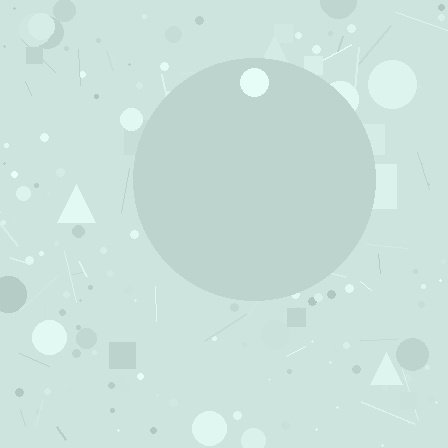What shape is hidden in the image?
A circle is hidden in the image.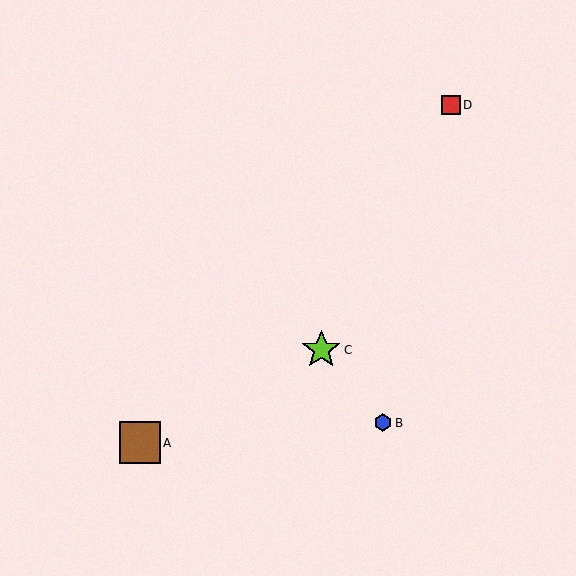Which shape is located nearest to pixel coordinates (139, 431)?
The brown square (labeled A) at (140, 443) is nearest to that location.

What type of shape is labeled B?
Shape B is a blue hexagon.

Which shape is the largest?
The brown square (labeled A) is the largest.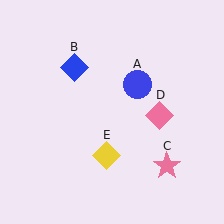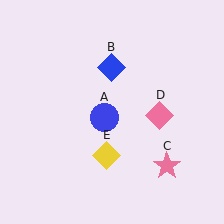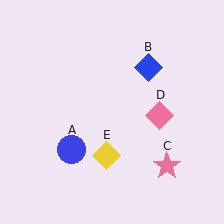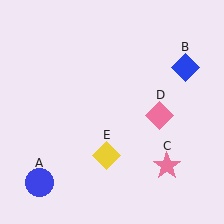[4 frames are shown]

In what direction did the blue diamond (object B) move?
The blue diamond (object B) moved right.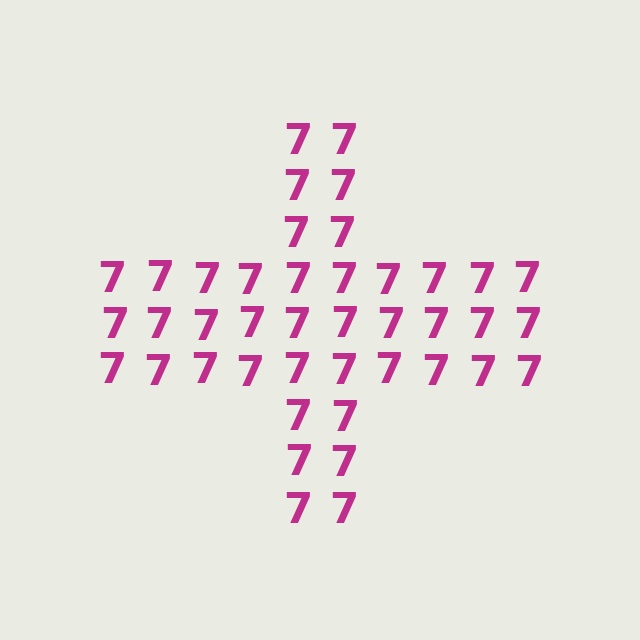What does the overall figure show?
The overall figure shows a cross.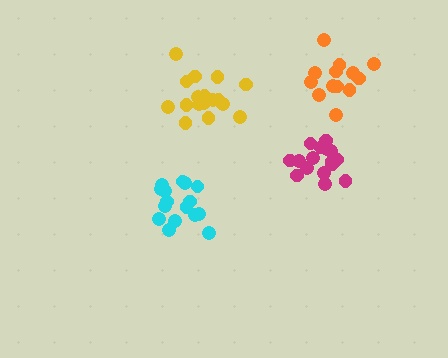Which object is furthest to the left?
The cyan cluster is leftmost.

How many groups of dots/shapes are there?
There are 4 groups.